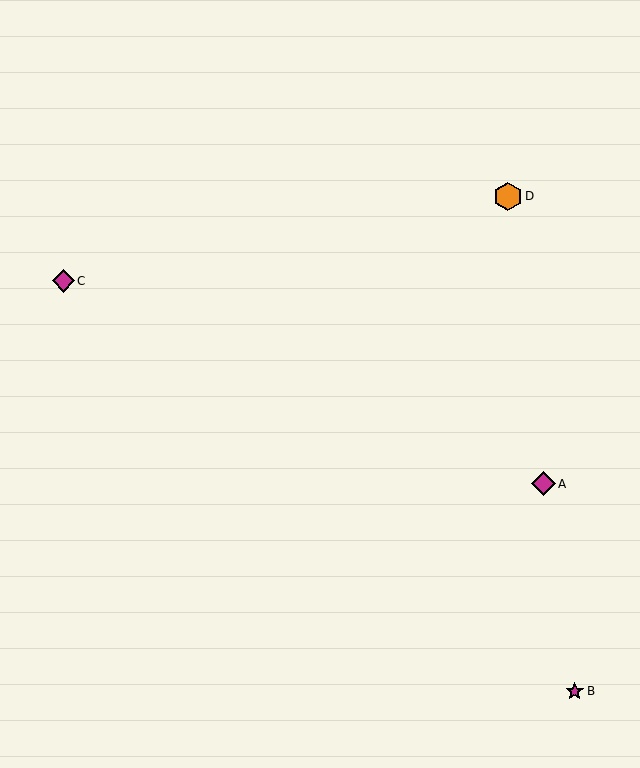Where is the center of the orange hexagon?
The center of the orange hexagon is at (508, 196).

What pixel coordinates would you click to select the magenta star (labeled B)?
Click at (575, 691) to select the magenta star B.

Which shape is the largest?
The orange hexagon (labeled D) is the largest.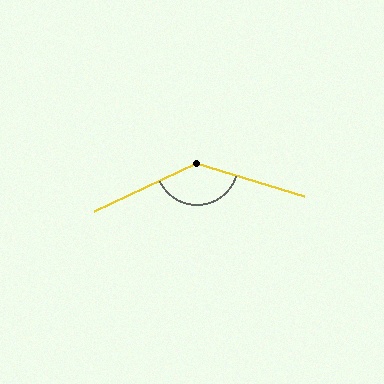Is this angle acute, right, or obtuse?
It is obtuse.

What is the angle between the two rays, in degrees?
Approximately 138 degrees.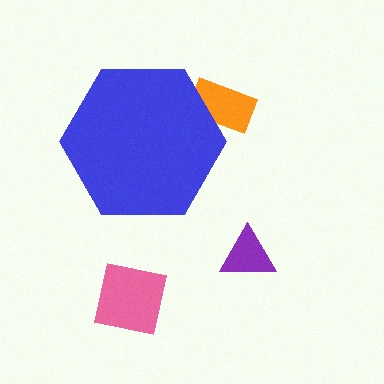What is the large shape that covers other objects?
A blue hexagon.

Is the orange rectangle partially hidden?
Yes, the orange rectangle is partially hidden behind the blue hexagon.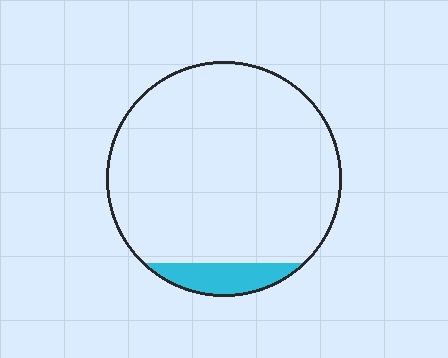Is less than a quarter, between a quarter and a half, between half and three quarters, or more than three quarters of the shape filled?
Less than a quarter.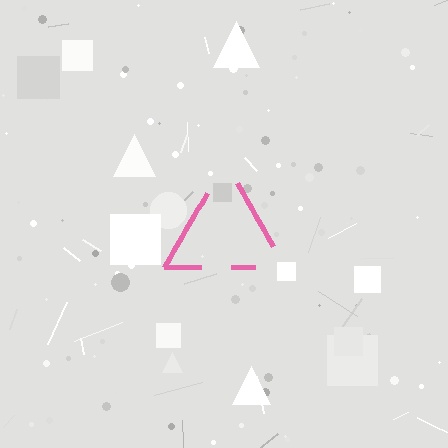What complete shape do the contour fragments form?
The contour fragments form a triangle.